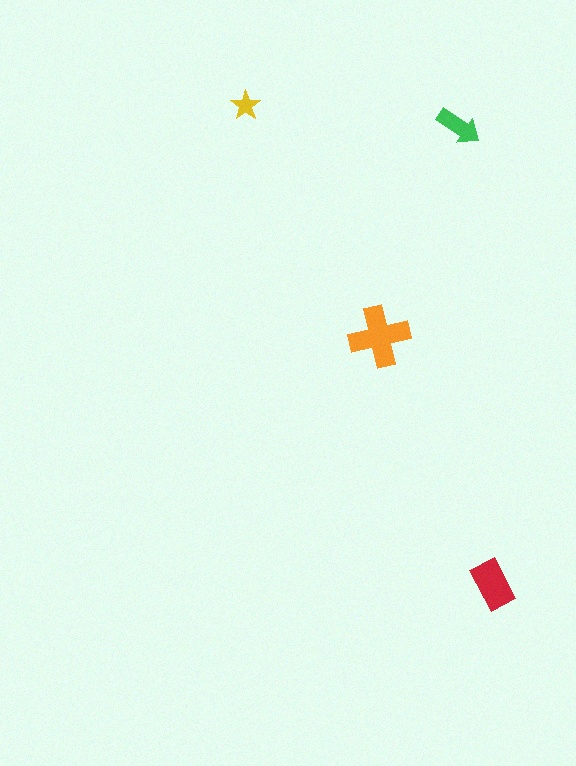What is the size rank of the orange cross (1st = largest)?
1st.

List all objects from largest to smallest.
The orange cross, the red rectangle, the green arrow, the yellow star.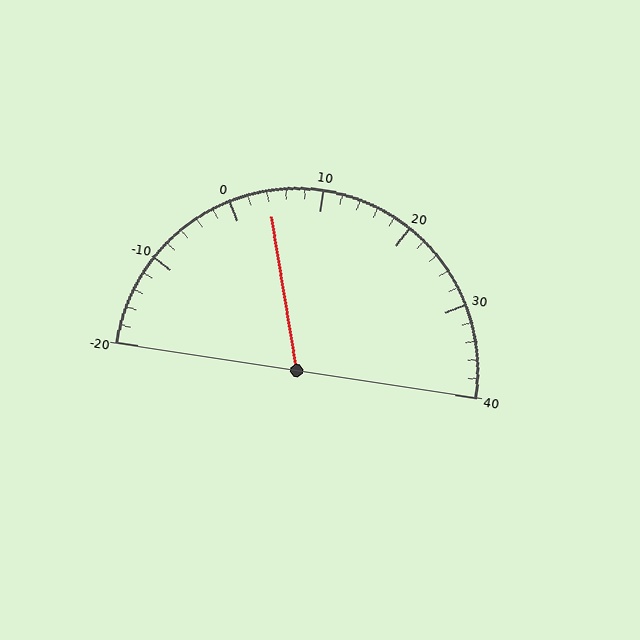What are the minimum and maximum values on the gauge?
The gauge ranges from -20 to 40.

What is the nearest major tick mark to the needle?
The nearest major tick mark is 0.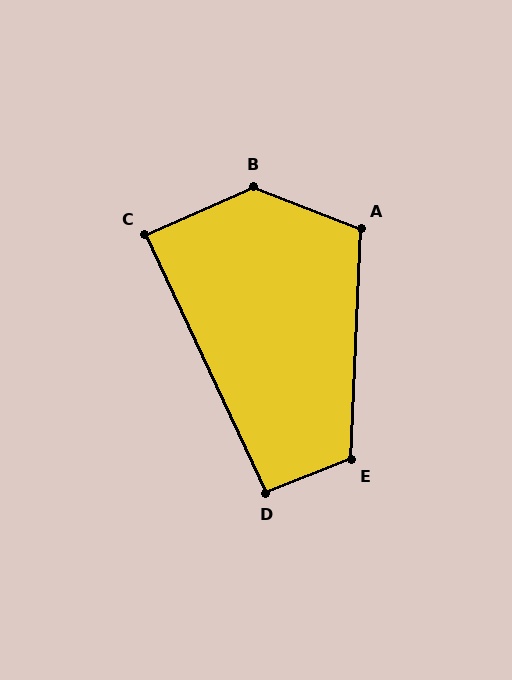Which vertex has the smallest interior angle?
C, at approximately 89 degrees.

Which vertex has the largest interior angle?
B, at approximately 135 degrees.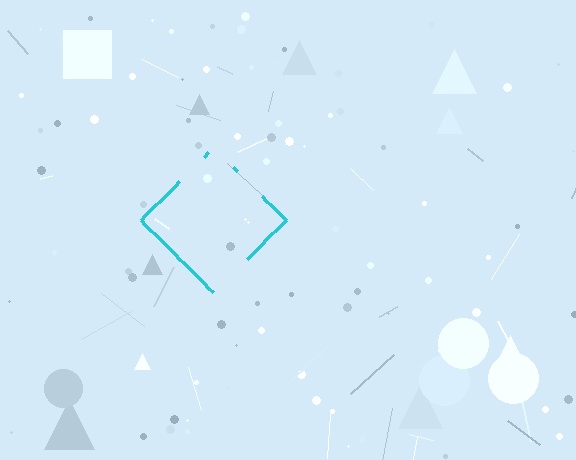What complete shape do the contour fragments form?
The contour fragments form a diamond.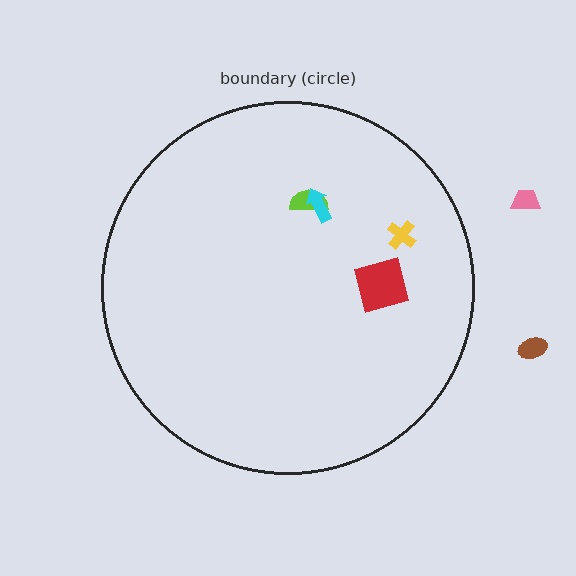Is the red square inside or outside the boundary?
Inside.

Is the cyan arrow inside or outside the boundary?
Inside.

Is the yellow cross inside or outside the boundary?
Inside.